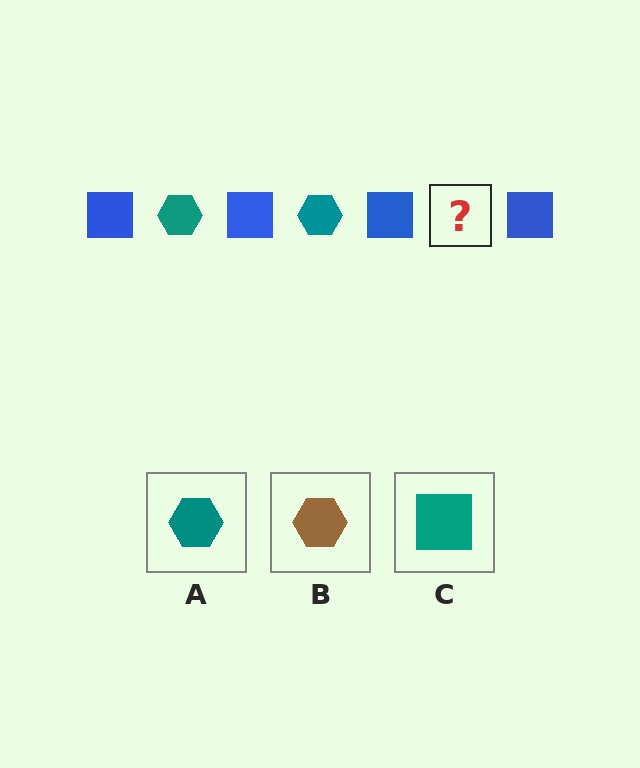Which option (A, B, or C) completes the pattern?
A.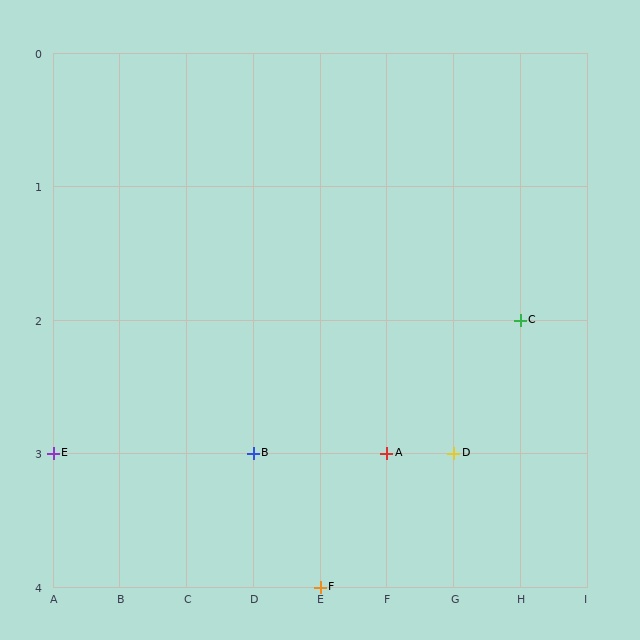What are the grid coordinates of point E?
Point E is at grid coordinates (A, 3).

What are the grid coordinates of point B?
Point B is at grid coordinates (D, 3).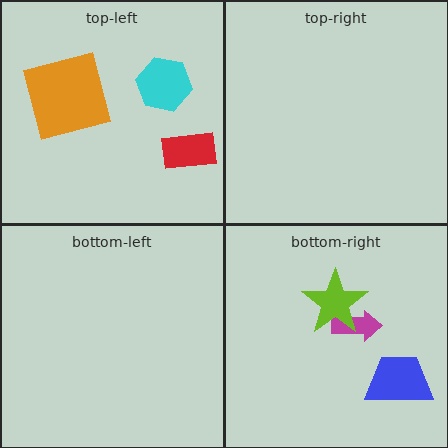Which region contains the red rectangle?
The top-left region.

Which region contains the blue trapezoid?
The bottom-right region.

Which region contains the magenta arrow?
The bottom-right region.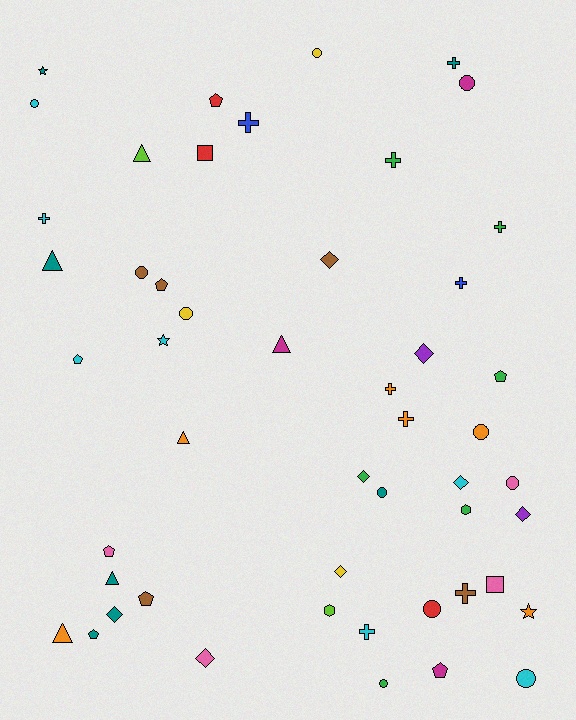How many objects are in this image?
There are 50 objects.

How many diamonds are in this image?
There are 8 diamonds.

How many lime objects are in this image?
There are 2 lime objects.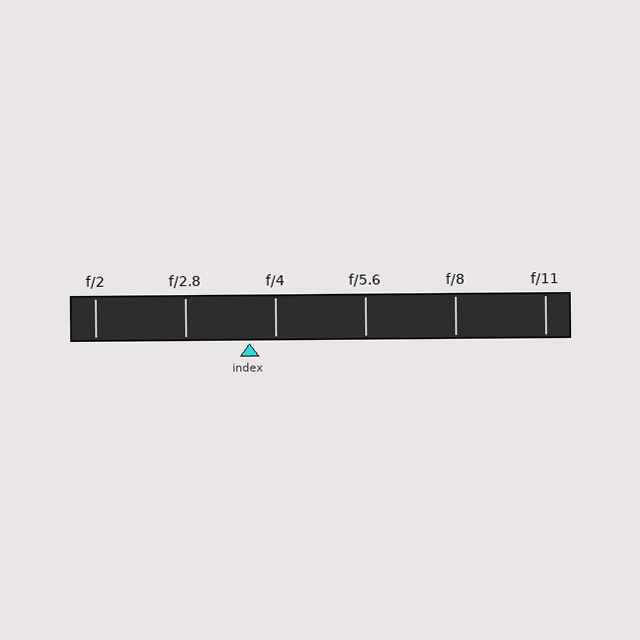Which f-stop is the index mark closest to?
The index mark is closest to f/4.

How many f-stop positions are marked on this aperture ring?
There are 6 f-stop positions marked.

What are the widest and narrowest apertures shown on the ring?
The widest aperture shown is f/2 and the narrowest is f/11.